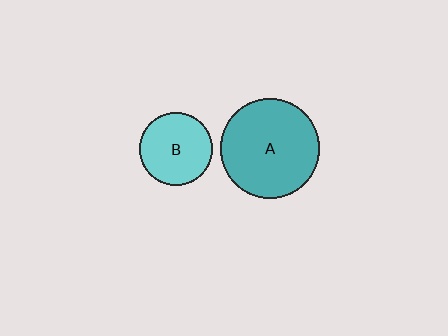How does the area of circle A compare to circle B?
Approximately 1.8 times.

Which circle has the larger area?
Circle A (teal).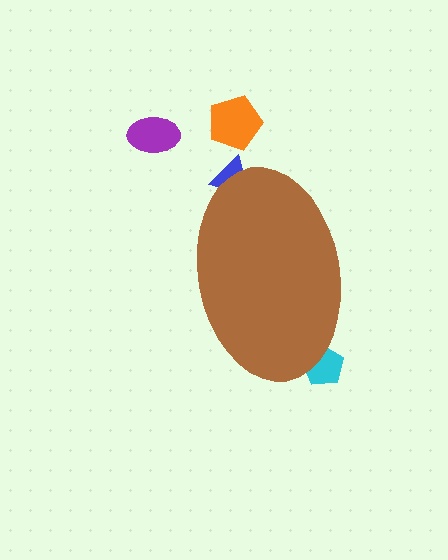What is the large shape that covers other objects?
A brown ellipse.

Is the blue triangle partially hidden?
Yes, the blue triangle is partially hidden behind the brown ellipse.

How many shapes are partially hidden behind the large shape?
2 shapes are partially hidden.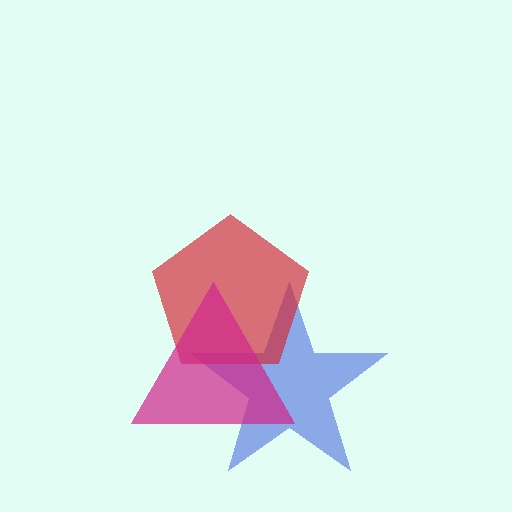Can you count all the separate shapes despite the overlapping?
Yes, there are 3 separate shapes.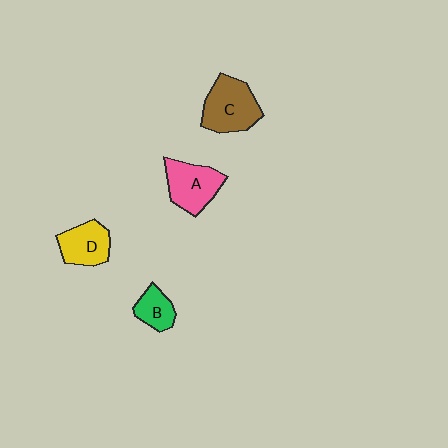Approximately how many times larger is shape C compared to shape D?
Approximately 1.3 times.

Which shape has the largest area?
Shape C (brown).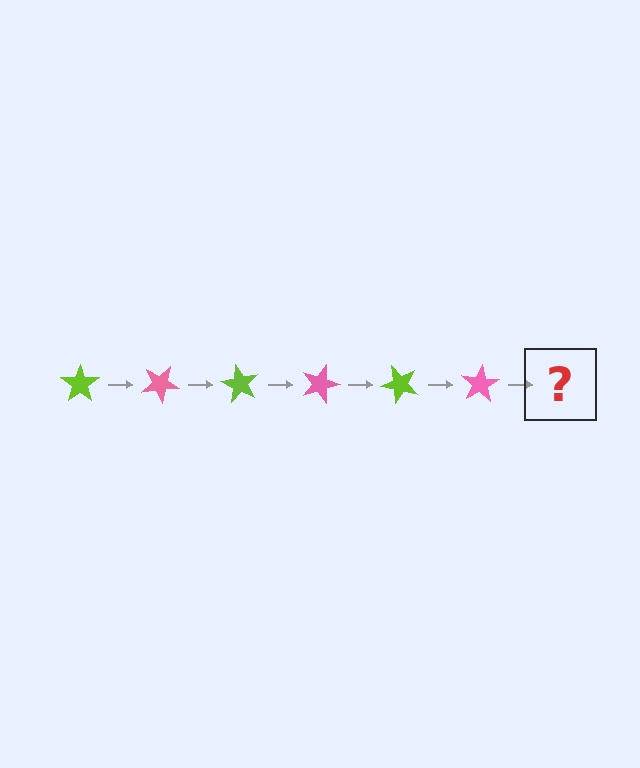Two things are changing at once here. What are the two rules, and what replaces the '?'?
The two rules are that it rotates 30 degrees each step and the color cycles through lime and pink. The '?' should be a lime star, rotated 180 degrees from the start.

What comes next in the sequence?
The next element should be a lime star, rotated 180 degrees from the start.